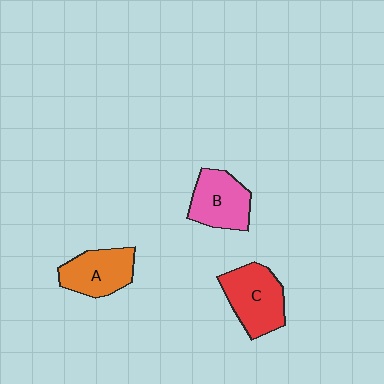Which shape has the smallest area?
Shape A (orange).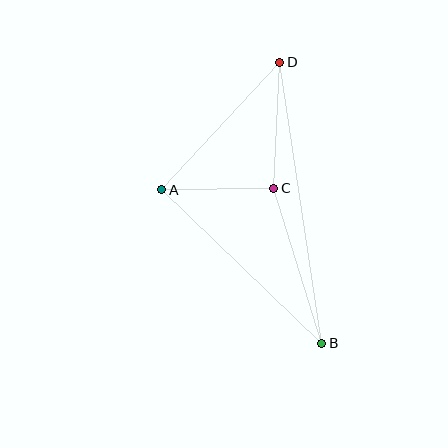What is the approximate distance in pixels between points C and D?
The distance between C and D is approximately 127 pixels.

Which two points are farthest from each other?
Points B and D are farthest from each other.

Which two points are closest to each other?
Points A and C are closest to each other.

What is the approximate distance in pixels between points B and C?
The distance between B and C is approximately 162 pixels.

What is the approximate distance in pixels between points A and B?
The distance between A and B is approximately 222 pixels.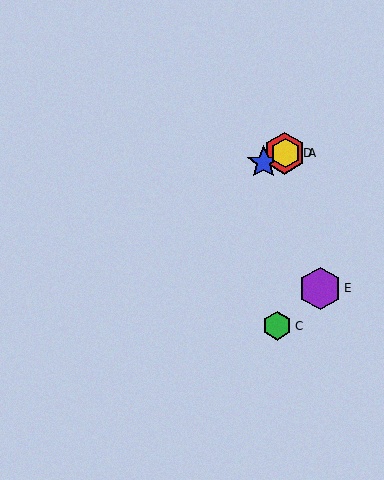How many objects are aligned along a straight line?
3 objects (A, B, D) are aligned along a straight line.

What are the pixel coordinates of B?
Object B is at (264, 162).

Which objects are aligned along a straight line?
Objects A, B, D are aligned along a straight line.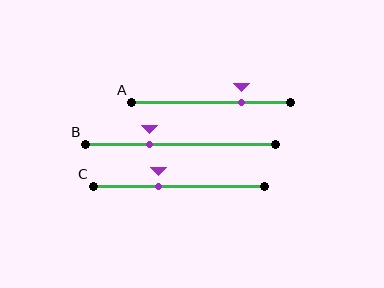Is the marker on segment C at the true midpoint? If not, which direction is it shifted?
No, the marker on segment C is shifted to the left by about 12% of the segment length.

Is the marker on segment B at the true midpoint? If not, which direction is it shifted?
No, the marker on segment B is shifted to the left by about 16% of the segment length.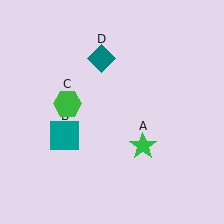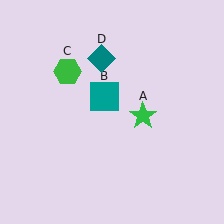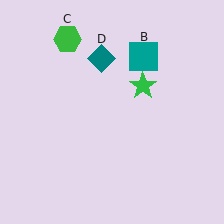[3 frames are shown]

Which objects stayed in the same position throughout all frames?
Teal diamond (object D) remained stationary.